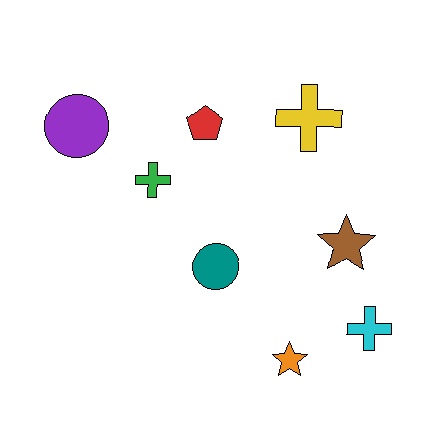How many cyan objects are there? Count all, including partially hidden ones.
There is 1 cyan object.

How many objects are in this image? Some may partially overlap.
There are 8 objects.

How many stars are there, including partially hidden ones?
There are 2 stars.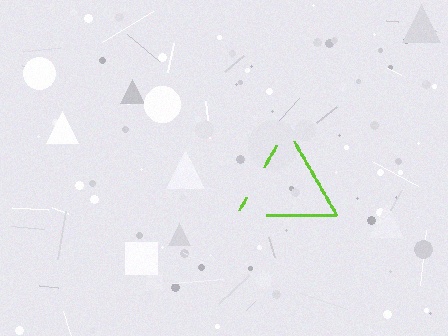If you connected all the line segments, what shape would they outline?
They would outline a triangle.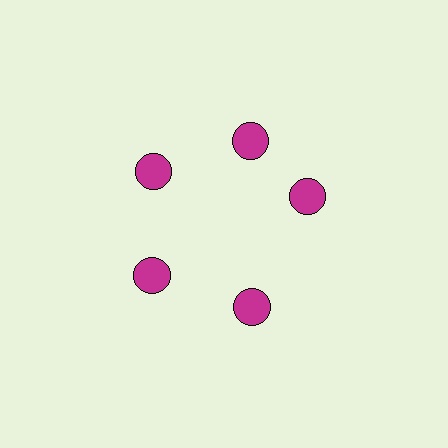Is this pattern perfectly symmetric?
No. The 5 magenta circles are arranged in a ring, but one element near the 3 o'clock position is rotated out of alignment along the ring, breaking the 5-fold rotational symmetry.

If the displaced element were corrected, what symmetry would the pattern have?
It would have 5-fold rotational symmetry — the pattern would map onto itself every 72 degrees.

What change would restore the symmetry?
The symmetry would be restored by rotating it back into even spacing with its neighbors so that all 5 circles sit at equal angles and equal distance from the center.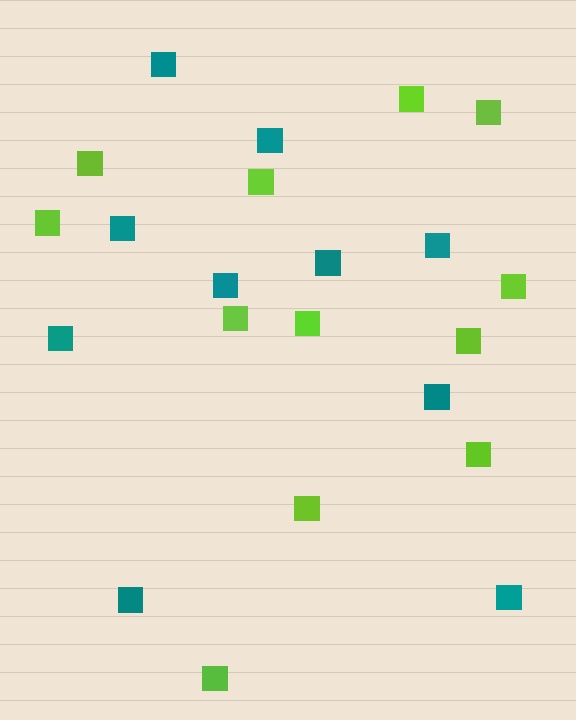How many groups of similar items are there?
There are 2 groups: one group of lime squares (12) and one group of teal squares (10).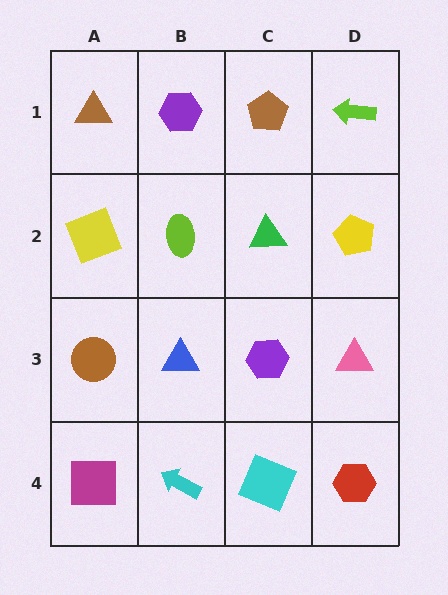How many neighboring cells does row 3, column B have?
4.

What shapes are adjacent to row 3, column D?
A yellow pentagon (row 2, column D), a red hexagon (row 4, column D), a purple hexagon (row 3, column C).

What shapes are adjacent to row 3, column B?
A lime ellipse (row 2, column B), a cyan arrow (row 4, column B), a brown circle (row 3, column A), a purple hexagon (row 3, column C).